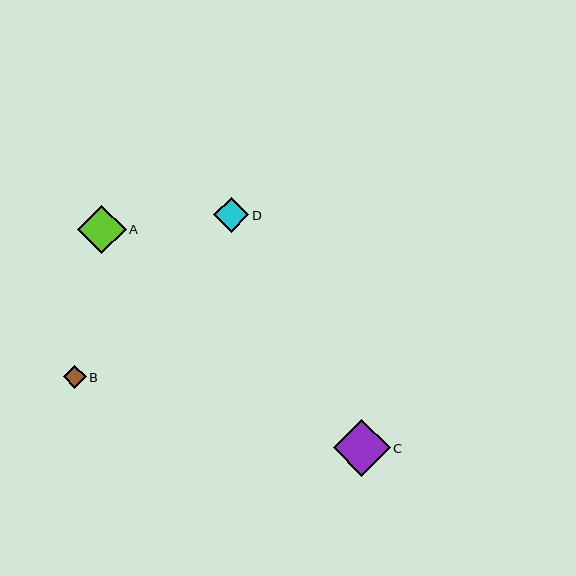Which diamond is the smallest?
Diamond B is the smallest with a size of approximately 23 pixels.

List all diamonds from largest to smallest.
From largest to smallest: C, A, D, B.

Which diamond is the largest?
Diamond C is the largest with a size of approximately 57 pixels.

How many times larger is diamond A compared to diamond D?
Diamond A is approximately 1.4 times the size of diamond D.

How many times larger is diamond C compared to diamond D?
Diamond C is approximately 1.6 times the size of diamond D.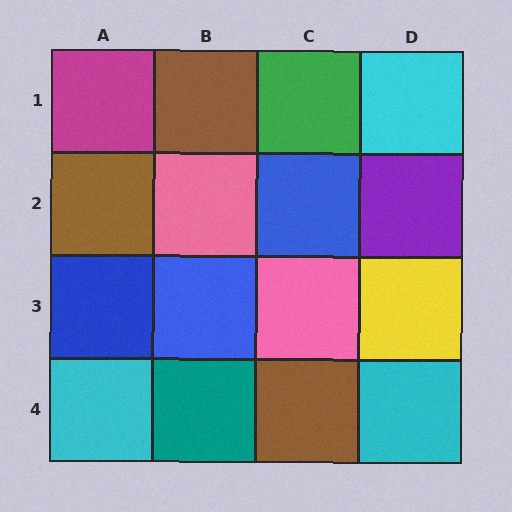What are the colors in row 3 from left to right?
Blue, blue, pink, yellow.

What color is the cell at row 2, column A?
Brown.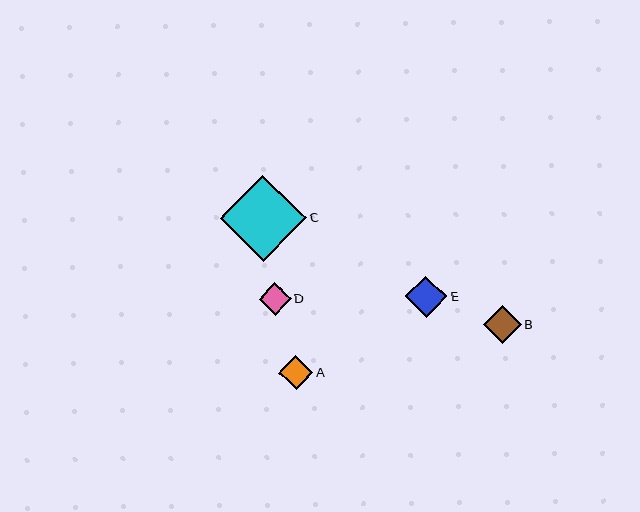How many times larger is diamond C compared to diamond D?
Diamond C is approximately 2.7 times the size of diamond D.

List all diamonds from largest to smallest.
From largest to smallest: C, E, B, A, D.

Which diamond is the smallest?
Diamond D is the smallest with a size of approximately 32 pixels.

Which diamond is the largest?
Diamond C is the largest with a size of approximately 86 pixels.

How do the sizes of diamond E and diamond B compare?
Diamond E and diamond B are approximately the same size.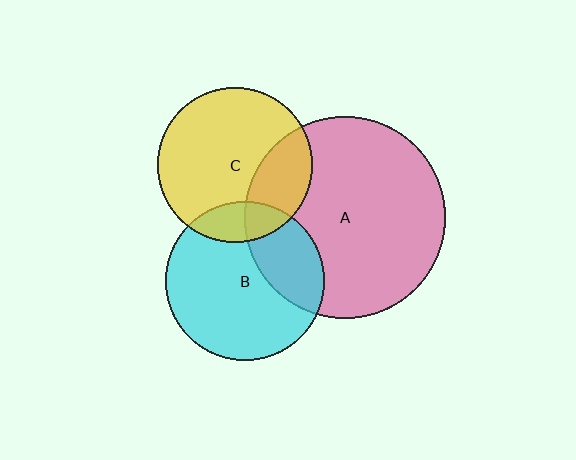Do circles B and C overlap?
Yes.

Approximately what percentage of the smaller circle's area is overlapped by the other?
Approximately 15%.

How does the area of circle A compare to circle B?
Approximately 1.6 times.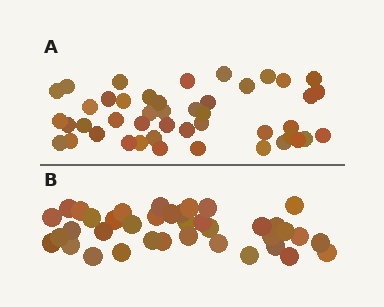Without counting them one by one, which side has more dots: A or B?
Region A (the top region) has more dots.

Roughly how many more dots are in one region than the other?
Region A has roughly 8 or so more dots than region B.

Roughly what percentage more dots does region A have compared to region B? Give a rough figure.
About 20% more.